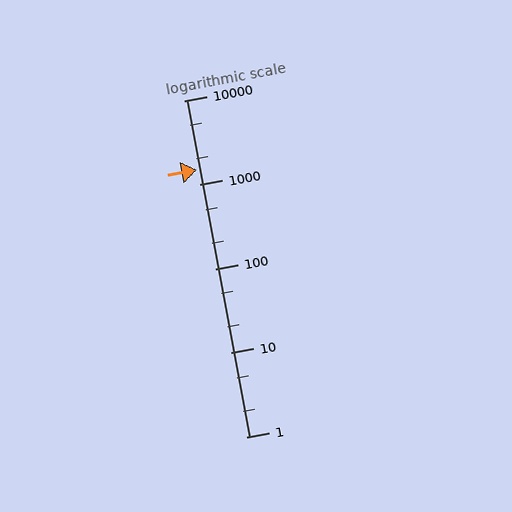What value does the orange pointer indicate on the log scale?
The pointer indicates approximately 1500.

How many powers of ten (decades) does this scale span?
The scale spans 4 decades, from 1 to 10000.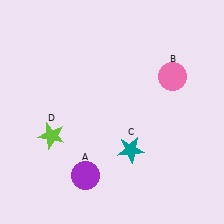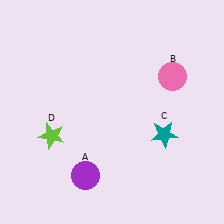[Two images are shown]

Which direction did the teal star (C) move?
The teal star (C) moved right.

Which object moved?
The teal star (C) moved right.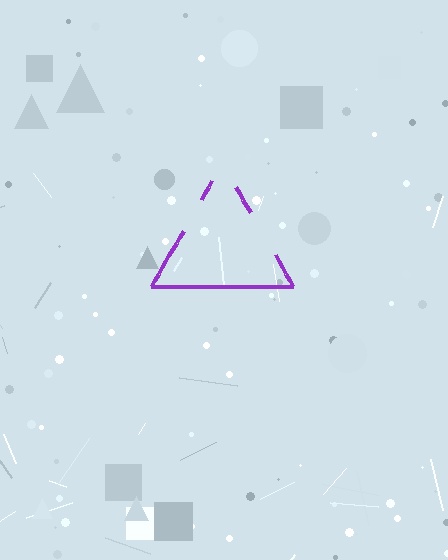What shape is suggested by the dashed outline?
The dashed outline suggests a triangle.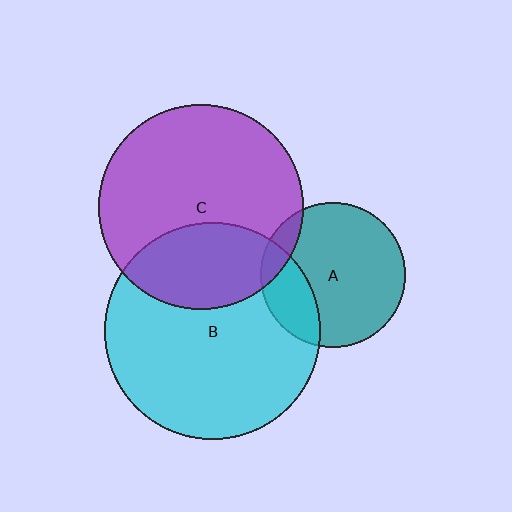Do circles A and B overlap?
Yes.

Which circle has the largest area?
Circle B (cyan).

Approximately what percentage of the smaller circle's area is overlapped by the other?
Approximately 25%.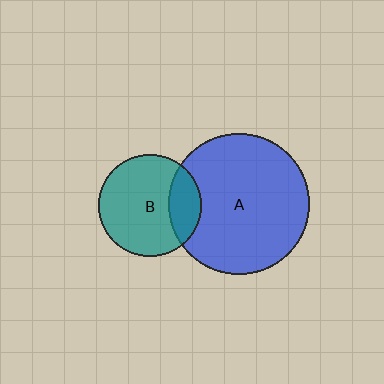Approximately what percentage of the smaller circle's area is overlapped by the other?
Approximately 20%.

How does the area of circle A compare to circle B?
Approximately 1.9 times.